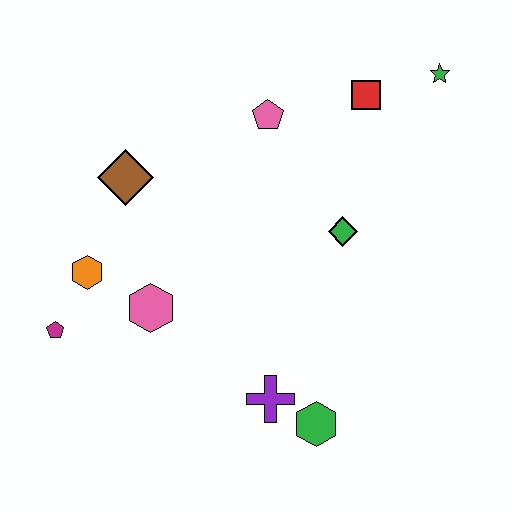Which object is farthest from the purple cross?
The green star is farthest from the purple cross.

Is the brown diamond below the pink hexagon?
No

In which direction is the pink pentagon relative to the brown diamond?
The pink pentagon is to the right of the brown diamond.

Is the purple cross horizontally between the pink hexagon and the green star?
Yes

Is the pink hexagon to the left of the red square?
Yes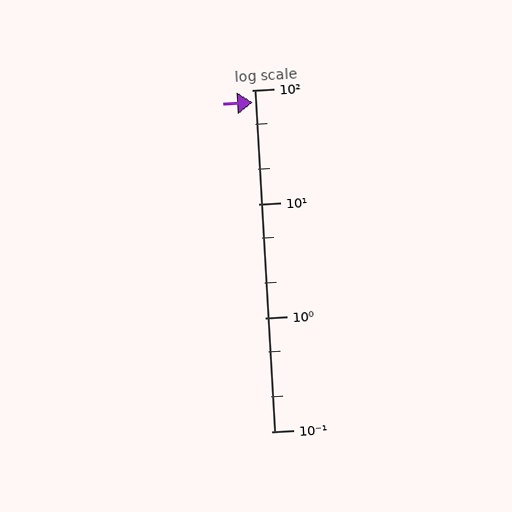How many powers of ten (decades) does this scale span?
The scale spans 3 decades, from 0.1 to 100.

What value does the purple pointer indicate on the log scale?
The pointer indicates approximately 77.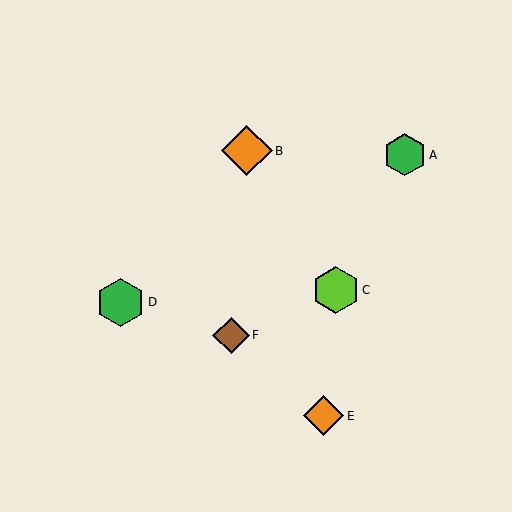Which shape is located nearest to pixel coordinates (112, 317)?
The green hexagon (labeled D) at (121, 302) is nearest to that location.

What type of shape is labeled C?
Shape C is a lime hexagon.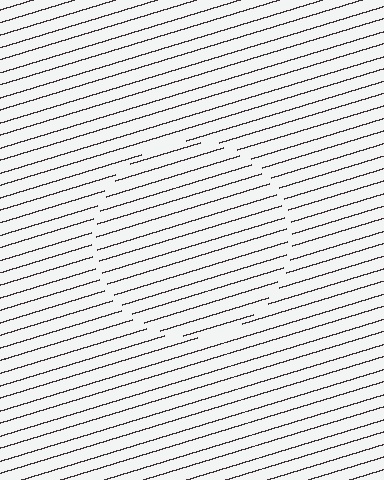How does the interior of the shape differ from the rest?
The interior of the shape contains the same grating, shifted by half a period — the contour is defined by the phase discontinuity where line-ends from the inner and outer gratings abut.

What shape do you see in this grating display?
An illusory circle. The interior of the shape contains the same grating, shifted by half a period — the contour is defined by the phase discontinuity where line-ends from the inner and outer gratings abut.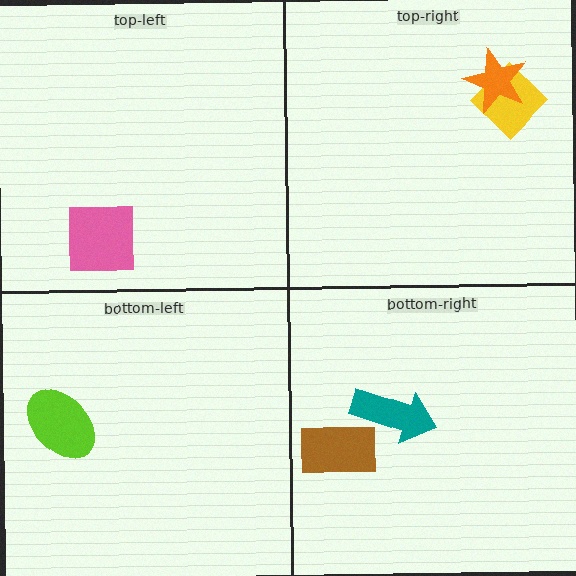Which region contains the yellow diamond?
The top-right region.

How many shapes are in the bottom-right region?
2.